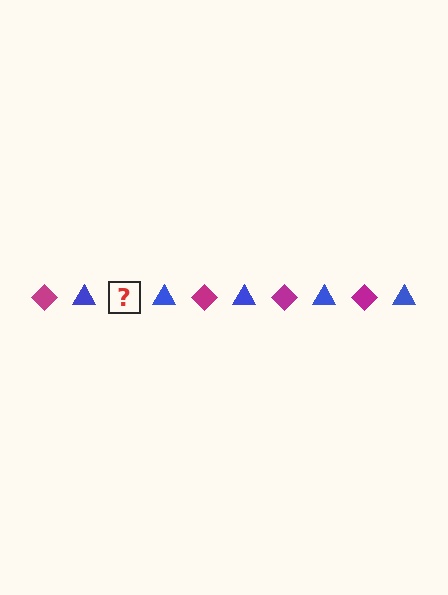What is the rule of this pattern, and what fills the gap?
The rule is that the pattern alternates between magenta diamond and blue triangle. The gap should be filled with a magenta diamond.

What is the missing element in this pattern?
The missing element is a magenta diamond.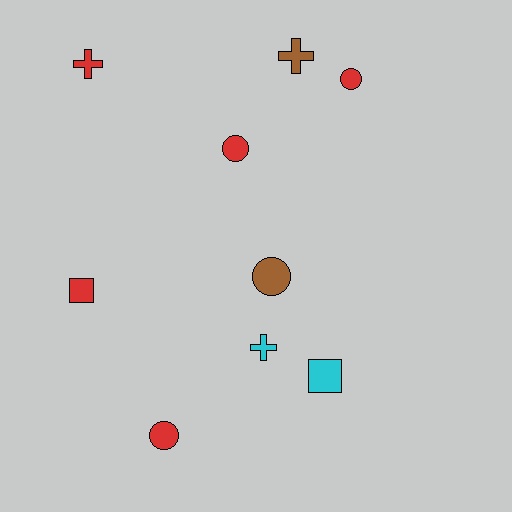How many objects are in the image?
There are 9 objects.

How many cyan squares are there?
There is 1 cyan square.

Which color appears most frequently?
Red, with 5 objects.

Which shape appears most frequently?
Circle, with 4 objects.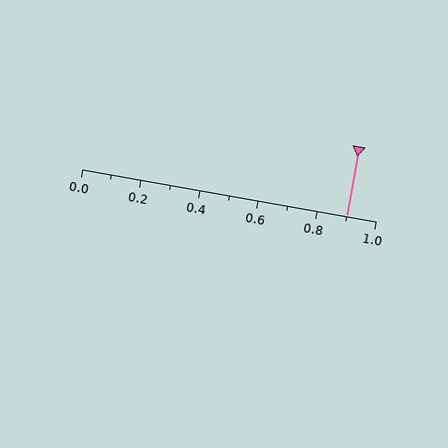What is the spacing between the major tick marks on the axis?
The major ticks are spaced 0.2 apart.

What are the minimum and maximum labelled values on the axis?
The axis runs from 0.0 to 1.0.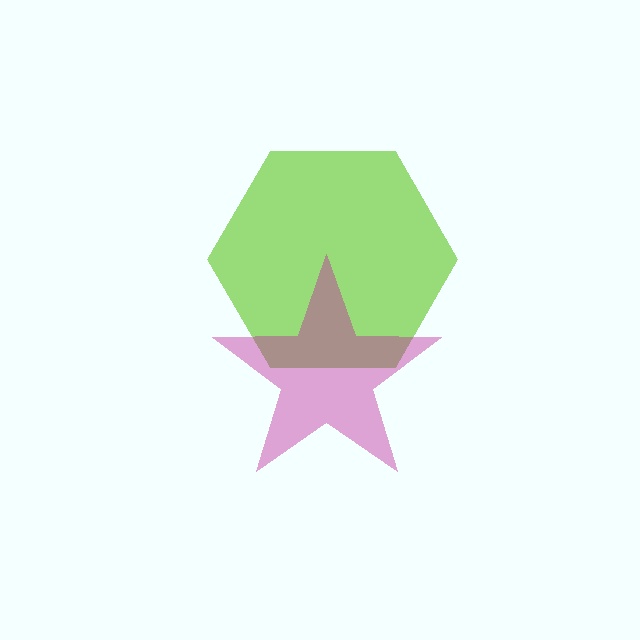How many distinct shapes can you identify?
There are 2 distinct shapes: a lime hexagon, a magenta star.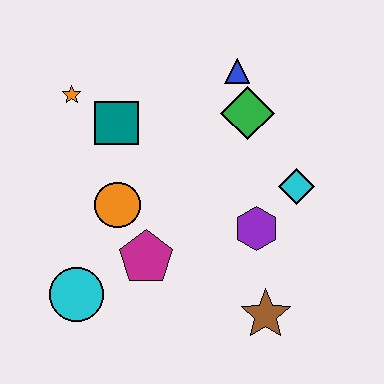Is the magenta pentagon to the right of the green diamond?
No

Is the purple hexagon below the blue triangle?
Yes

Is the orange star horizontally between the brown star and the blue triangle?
No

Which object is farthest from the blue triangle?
The cyan circle is farthest from the blue triangle.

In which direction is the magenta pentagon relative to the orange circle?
The magenta pentagon is below the orange circle.